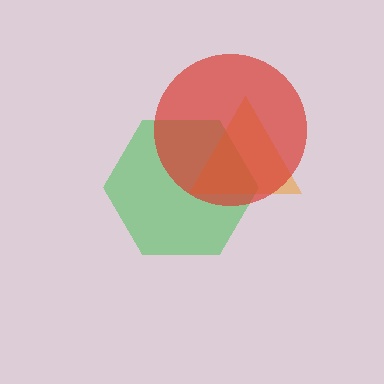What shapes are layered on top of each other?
The layered shapes are: a green hexagon, an orange triangle, a red circle.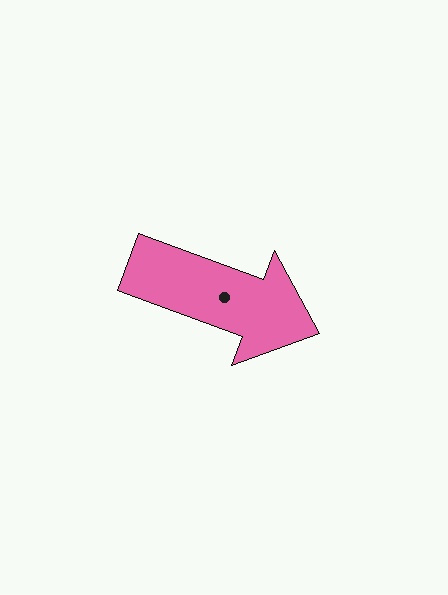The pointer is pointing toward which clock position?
Roughly 4 o'clock.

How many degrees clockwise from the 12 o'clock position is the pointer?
Approximately 110 degrees.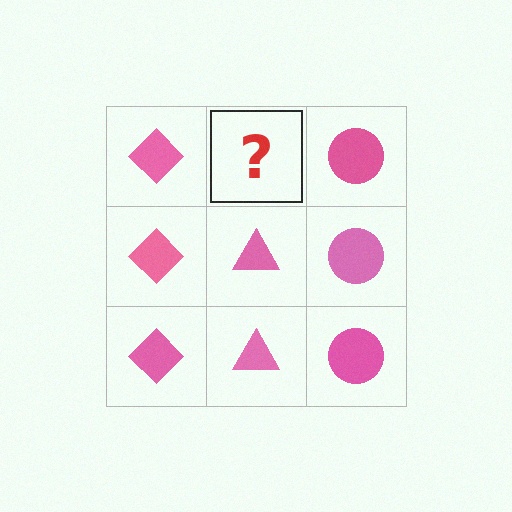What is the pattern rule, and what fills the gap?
The rule is that each column has a consistent shape. The gap should be filled with a pink triangle.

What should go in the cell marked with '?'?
The missing cell should contain a pink triangle.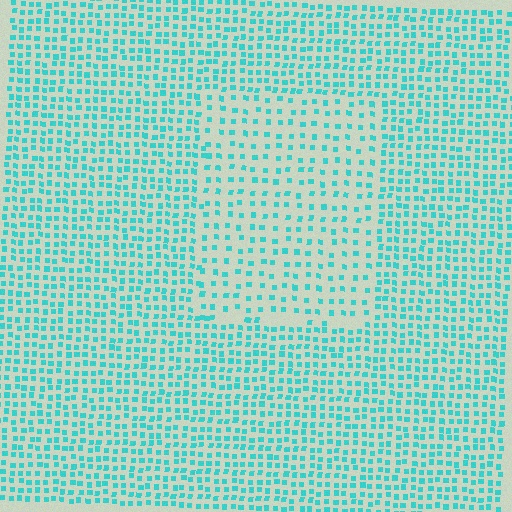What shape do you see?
I see a rectangle.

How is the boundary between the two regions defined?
The boundary is defined by a change in element density (approximately 1.9x ratio). All elements are the same color, size, and shape.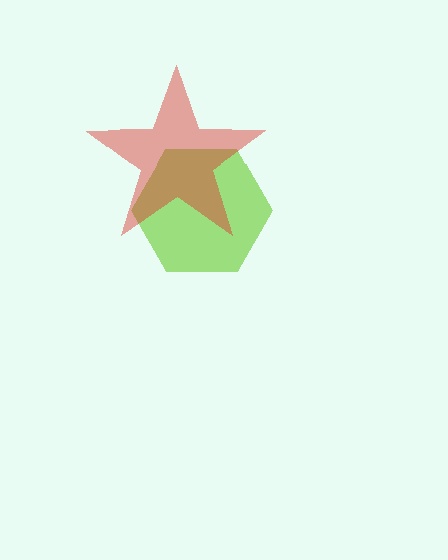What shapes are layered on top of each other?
The layered shapes are: a lime hexagon, a red star.